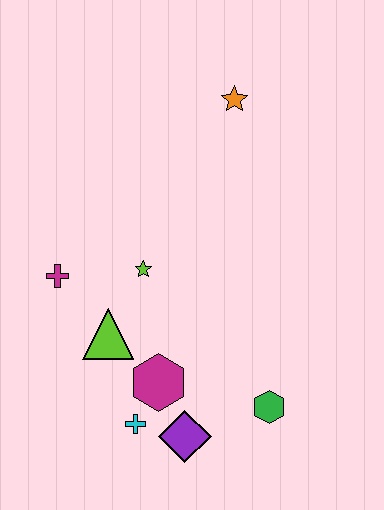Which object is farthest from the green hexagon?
The orange star is farthest from the green hexagon.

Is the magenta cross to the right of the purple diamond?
No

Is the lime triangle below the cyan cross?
No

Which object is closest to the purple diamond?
The cyan cross is closest to the purple diamond.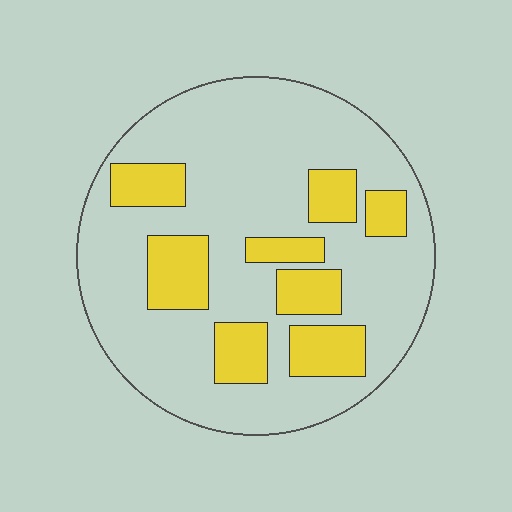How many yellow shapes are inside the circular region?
8.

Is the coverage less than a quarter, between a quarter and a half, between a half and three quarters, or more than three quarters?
Less than a quarter.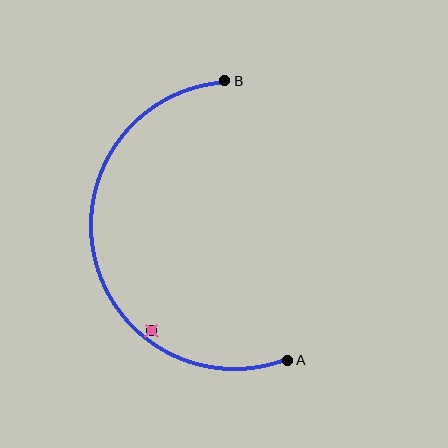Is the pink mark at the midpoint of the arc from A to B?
No — the pink mark does not lie on the arc at all. It sits slightly inside the curve.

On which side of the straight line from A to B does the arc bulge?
The arc bulges to the left of the straight line connecting A and B.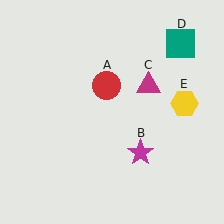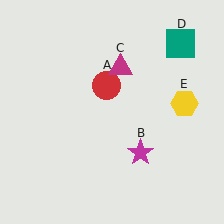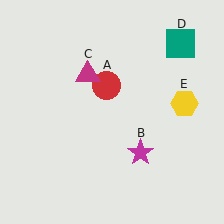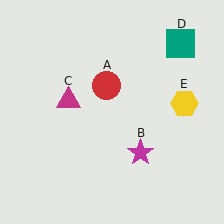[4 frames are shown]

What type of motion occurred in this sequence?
The magenta triangle (object C) rotated counterclockwise around the center of the scene.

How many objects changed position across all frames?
1 object changed position: magenta triangle (object C).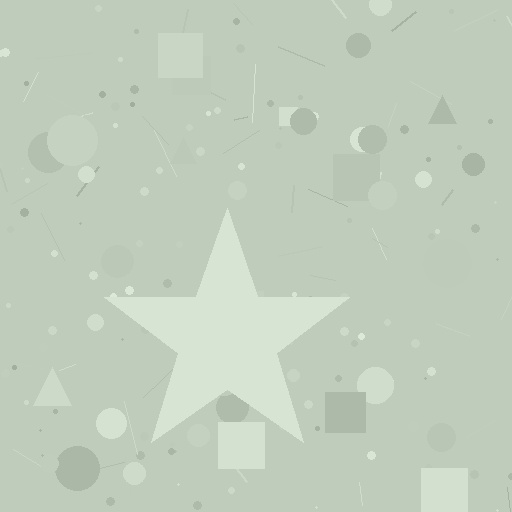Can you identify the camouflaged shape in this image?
The camouflaged shape is a star.